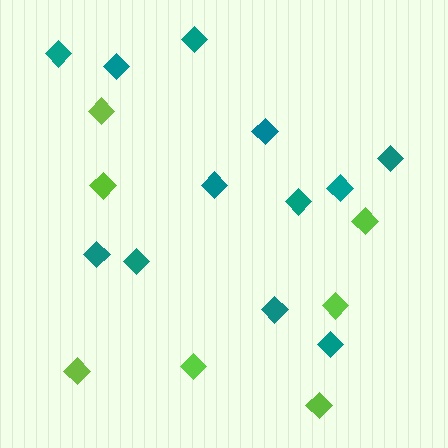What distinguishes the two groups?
There are 2 groups: one group of teal diamonds (12) and one group of lime diamonds (7).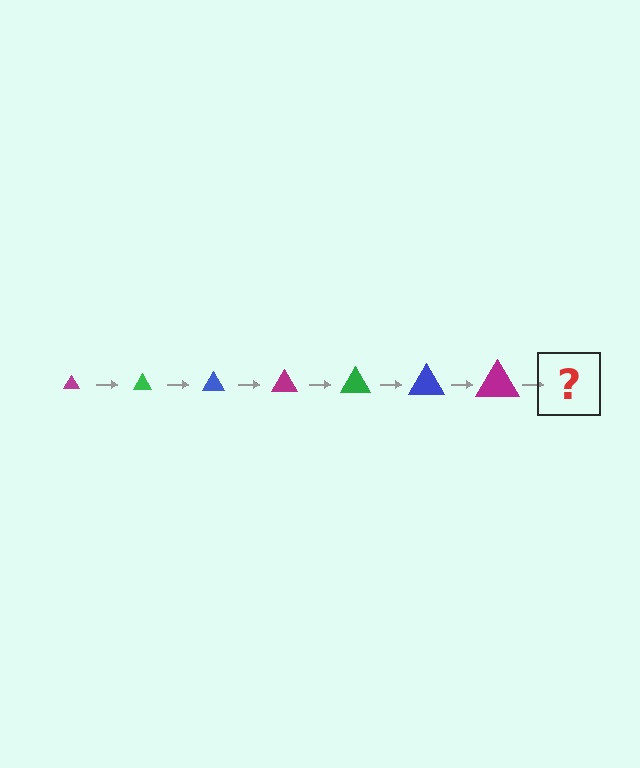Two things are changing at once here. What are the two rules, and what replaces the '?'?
The two rules are that the triangle grows larger each step and the color cycles through magenta, green, and blue. The '?' should be a green triangle, larger than the previous one.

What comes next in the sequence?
The next element should be a green triangle, larger than the previous one.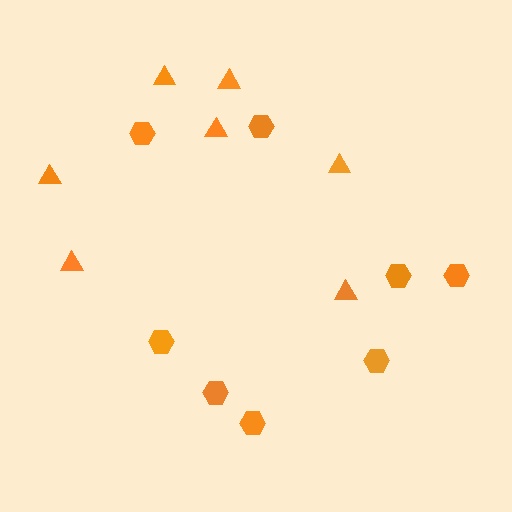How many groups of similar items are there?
There are 2 groups: one group of hexagons (8) and one group of triangles (7).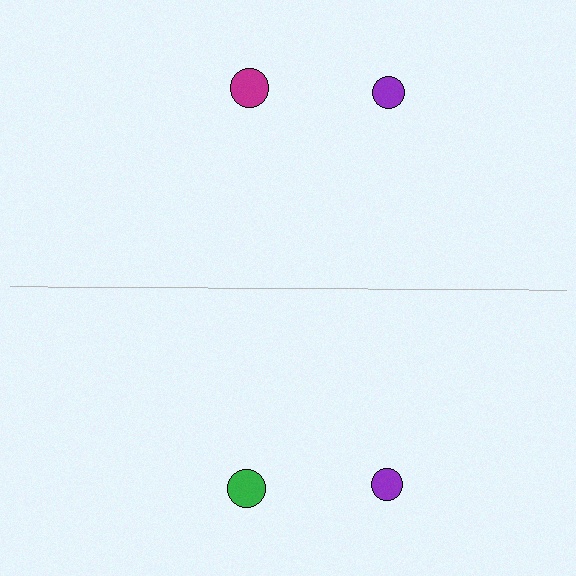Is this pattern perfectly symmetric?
No, the pattern is not perfectly symmetric. The green circle on the bottom side breaks the symmetry — its mirror counterpart is magenta.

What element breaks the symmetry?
The green circle on the bottom side breaks the symmetry — its mirror counterpart is magenta.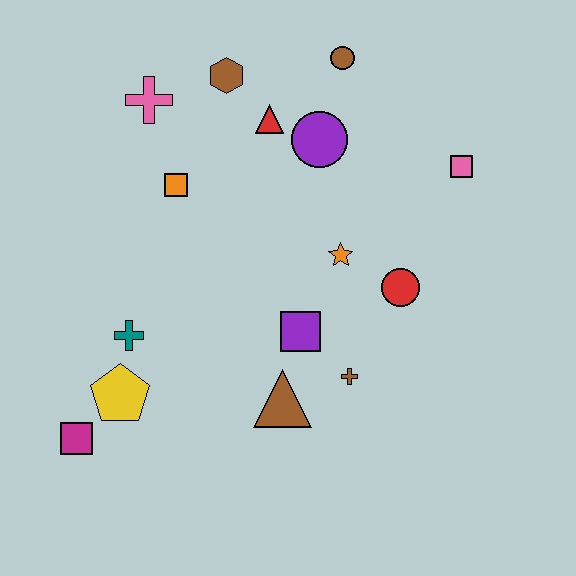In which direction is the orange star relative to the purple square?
The orange star is above the purple square.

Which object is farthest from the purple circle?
The magenta square is farthest from the purple circle.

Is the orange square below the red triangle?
Yes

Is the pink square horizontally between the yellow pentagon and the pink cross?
No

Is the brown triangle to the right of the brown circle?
No